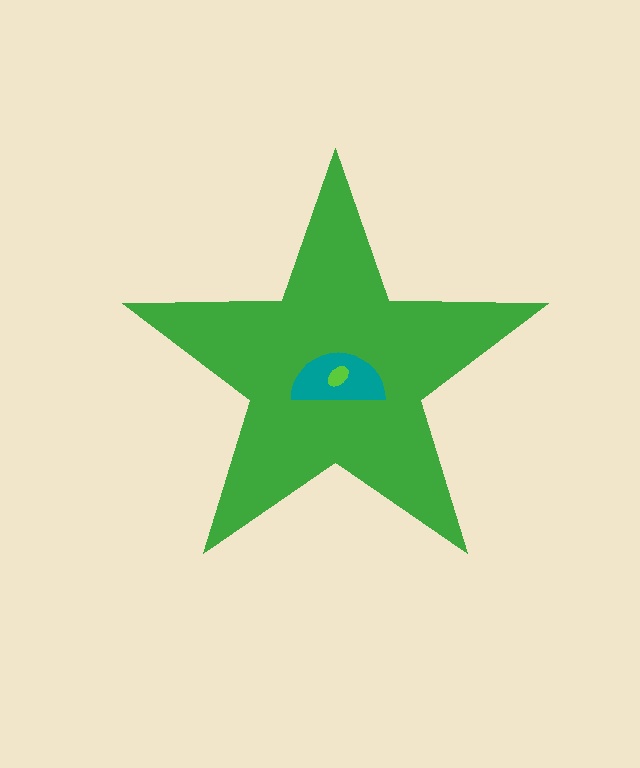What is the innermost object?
The lime ellipse.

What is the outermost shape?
The green star.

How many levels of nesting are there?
3.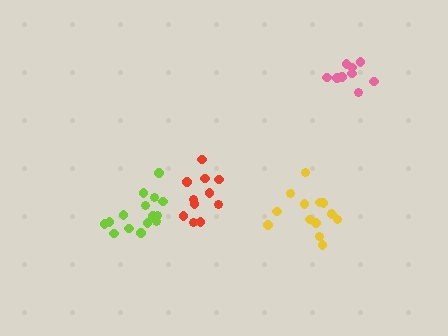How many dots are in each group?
Group 1: 15 dots, Group 2: 14 dots, Group 3: 11 dots, Group 4: 9 dots (49 total).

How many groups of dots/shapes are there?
There are 4 groups.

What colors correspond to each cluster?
The clusters are colored: lime, yellow, red, pink.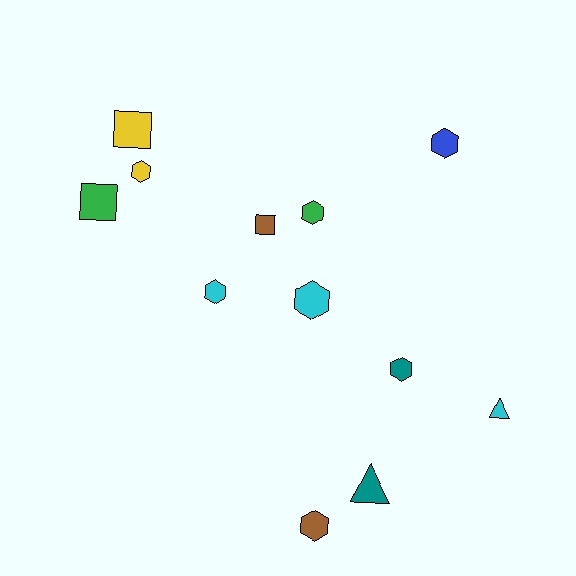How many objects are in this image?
There are 12 objects.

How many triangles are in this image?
There are 2 triangles.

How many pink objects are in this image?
There are no pink objects.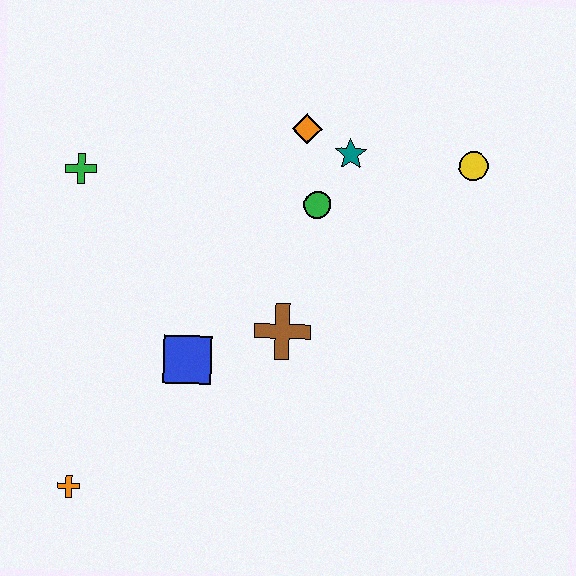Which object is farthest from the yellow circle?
The orange cross is farthest from the yellow circle.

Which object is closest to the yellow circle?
The teal star is closest to the yellow circle.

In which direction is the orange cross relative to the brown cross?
The orange cross is to the left of the brown cross.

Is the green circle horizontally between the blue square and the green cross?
No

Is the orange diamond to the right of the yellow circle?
No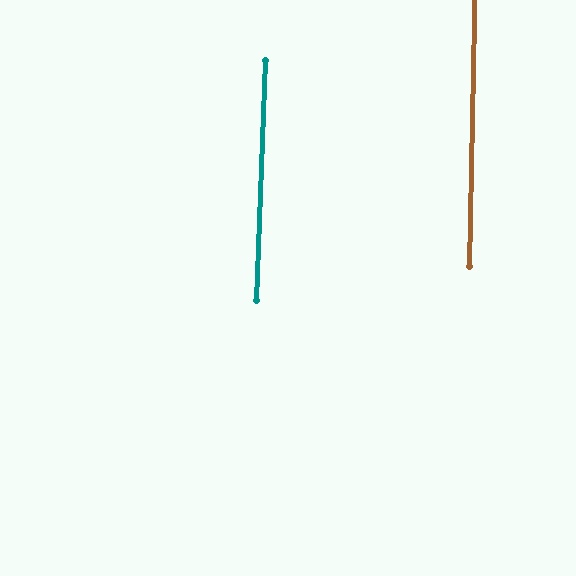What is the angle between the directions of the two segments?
Approximately 1 degree.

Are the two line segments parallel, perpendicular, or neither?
Parallel — their directions differ by only 1.2°.